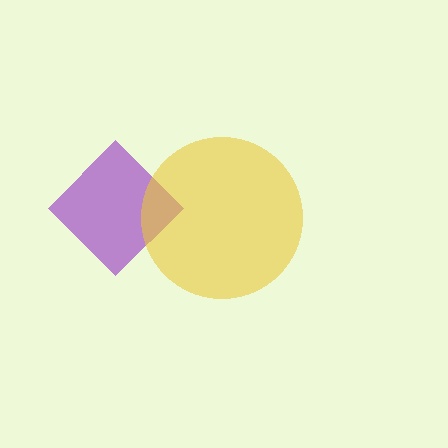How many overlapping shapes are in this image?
There are 2 overlapping shapes in the image.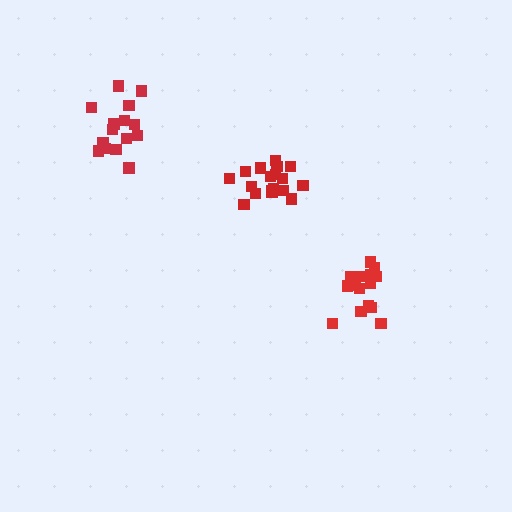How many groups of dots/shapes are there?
There are 3 groups.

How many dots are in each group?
Group 1: 15 dots, Group 2: 15 dots, Group 3: 18 dots (48 total).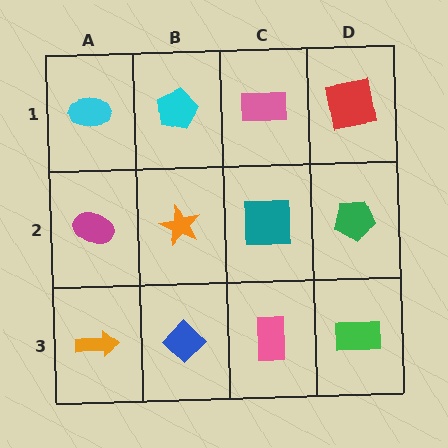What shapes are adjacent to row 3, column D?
A green pentagon (row 2, column D), a pink rectangle (row 3, column C).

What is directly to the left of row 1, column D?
A pink rectangle.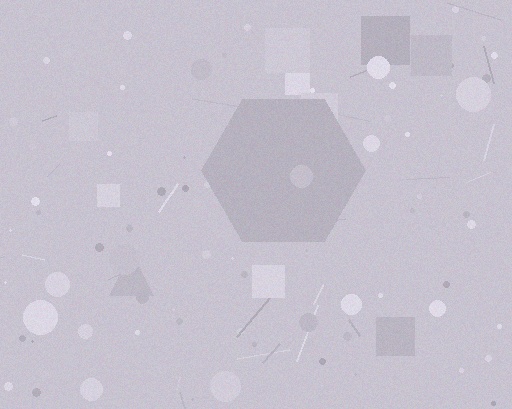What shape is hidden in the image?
A hexagon is hidden in the image.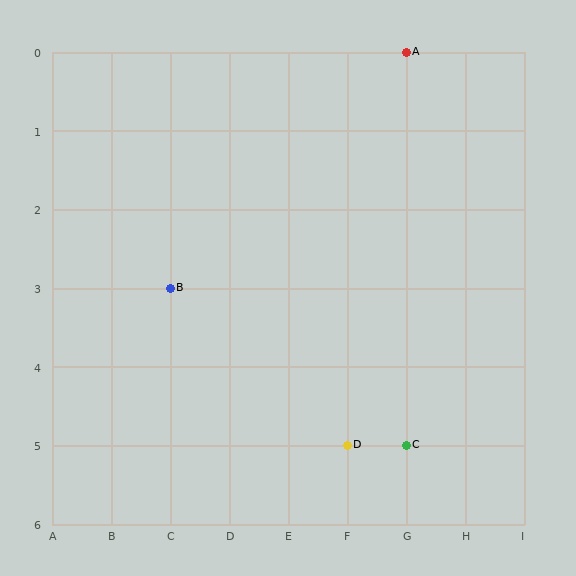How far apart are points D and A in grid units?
Points D and A are 1 column and 5 rows apart (about 5.1 grid units diagonally).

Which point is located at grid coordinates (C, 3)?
Point B is at (C, 3).